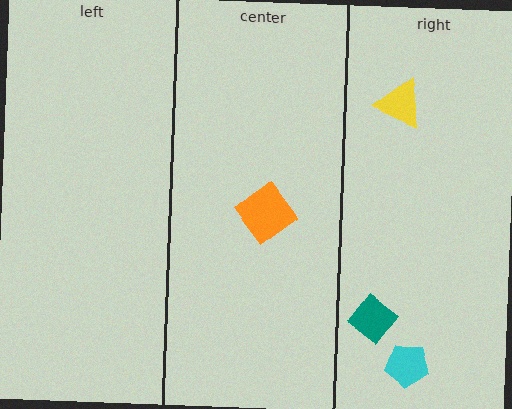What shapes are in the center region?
The orange diamond.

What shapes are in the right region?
The teal diamond, the cyan pentagon, the yellow triangle.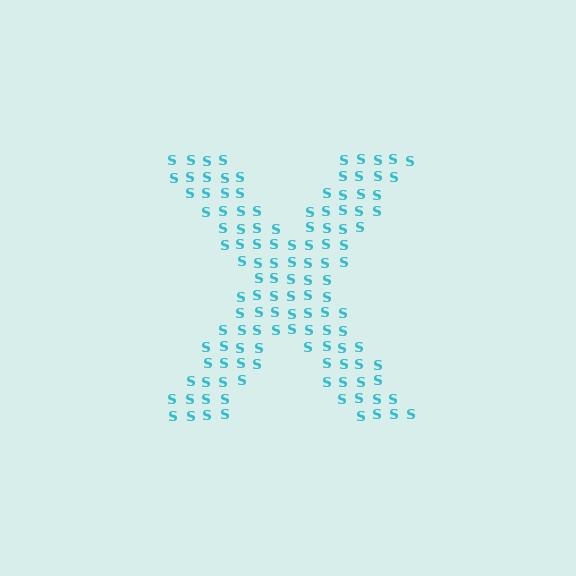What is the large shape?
The large shape is the letter X.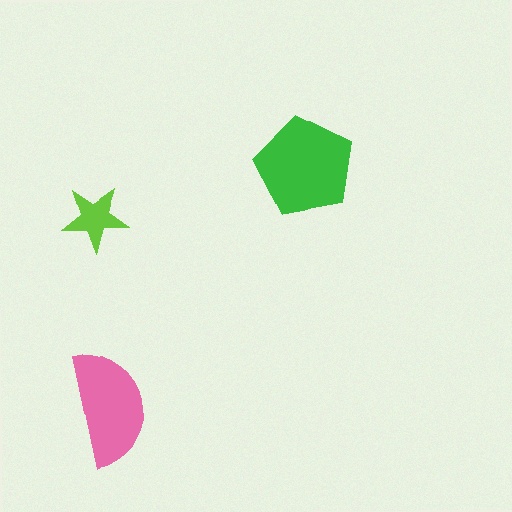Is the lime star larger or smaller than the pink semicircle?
Smaller.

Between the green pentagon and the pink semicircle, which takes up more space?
The green pentagon.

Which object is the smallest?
The lime star.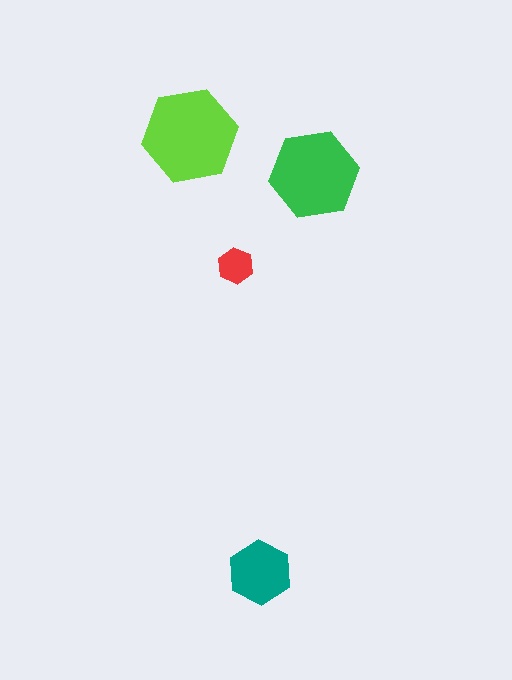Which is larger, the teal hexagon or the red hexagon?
The teal one.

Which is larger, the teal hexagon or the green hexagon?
The green one.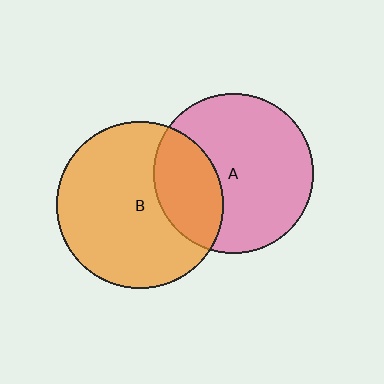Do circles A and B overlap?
Yes.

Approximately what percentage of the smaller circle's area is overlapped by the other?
Approximately 30%.